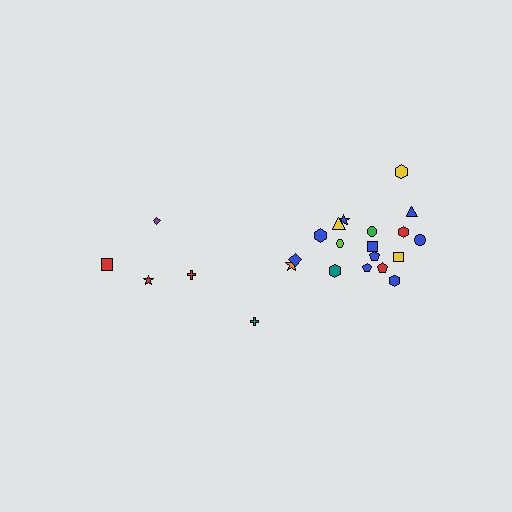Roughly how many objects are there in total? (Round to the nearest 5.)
Roughly 25 objects in total.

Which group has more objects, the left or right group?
The right group.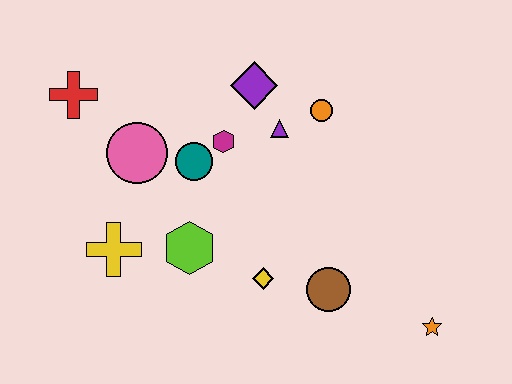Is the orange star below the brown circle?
Yes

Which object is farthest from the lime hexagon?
The orange star is farthest from the lime hexagon.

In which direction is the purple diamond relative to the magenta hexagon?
The purple diamond is above the magenta hexagon.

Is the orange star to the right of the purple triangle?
Yes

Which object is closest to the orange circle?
The purple triangle is closest to the orange circle.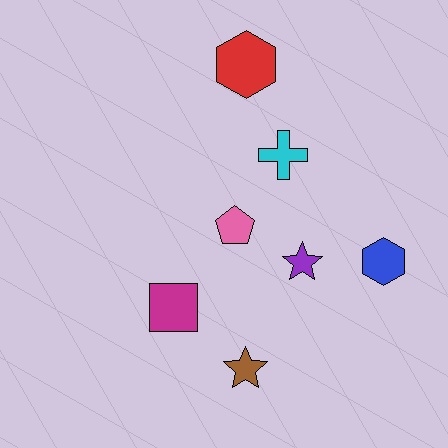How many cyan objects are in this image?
There is 1 cyan object.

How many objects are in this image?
There are 7 objects.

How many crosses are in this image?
There is 1 cross.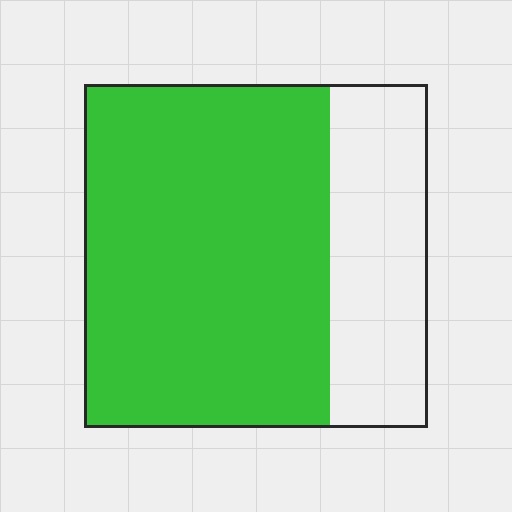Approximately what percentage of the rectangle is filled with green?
Approximately 70%.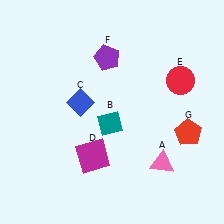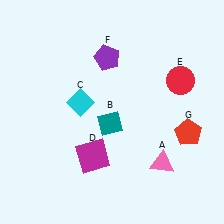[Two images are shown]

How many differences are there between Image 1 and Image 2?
There is 1 difference between the two images.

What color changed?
The diamond (C) changed from blue in Image 1 to cyan in Image 2.